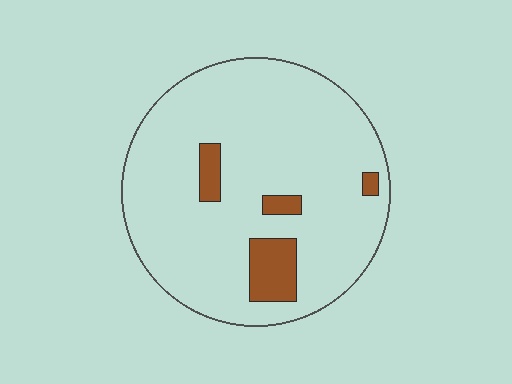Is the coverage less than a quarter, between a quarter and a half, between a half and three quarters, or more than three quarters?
Less than a quarter.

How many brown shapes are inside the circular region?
4.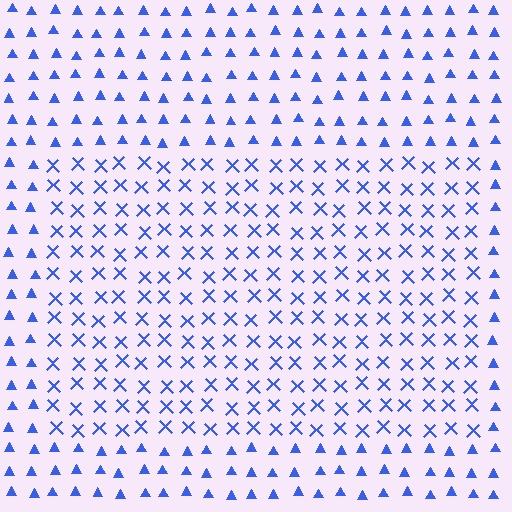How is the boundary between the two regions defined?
The boundary is defined by a change in element shape: X marks inside vs. triangles outside. All elements share the same color and spacing.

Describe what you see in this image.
The image is filled with small blue elements arranged in a uniform grid. A rectangle-shaped region contains X marks, while the surrounding area contains triangles. The boundary is defined purely by the change in element shape.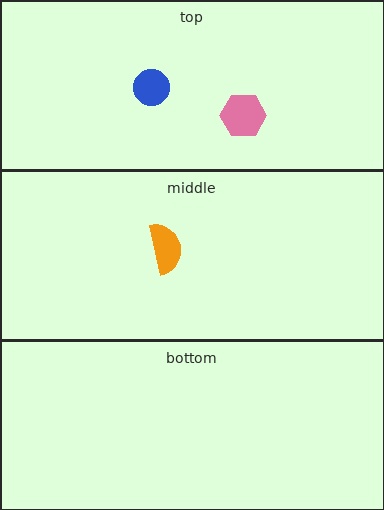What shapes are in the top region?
The pink hexagon, the blue circle.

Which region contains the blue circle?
The top region.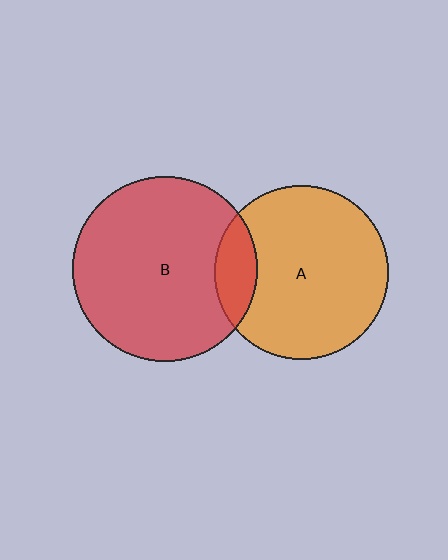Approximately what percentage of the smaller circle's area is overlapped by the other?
Approximately 15%.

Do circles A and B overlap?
Yes.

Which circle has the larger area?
Circle B (red).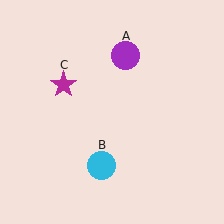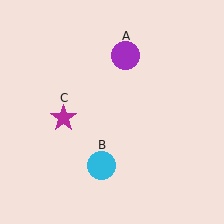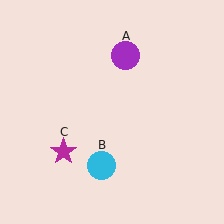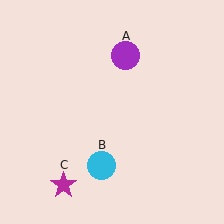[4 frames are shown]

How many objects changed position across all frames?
1 object changed position: magenta star (object C).